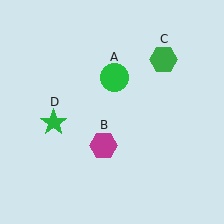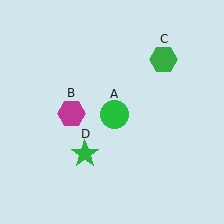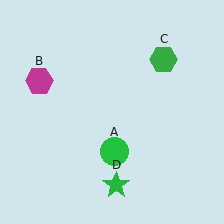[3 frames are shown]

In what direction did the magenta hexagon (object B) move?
The magenta hexagon (object B) moved up and to the left.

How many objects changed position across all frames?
3 objects changed position: green circle (object A), magenta hexagon (object B), green star (object D).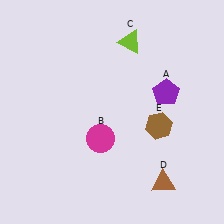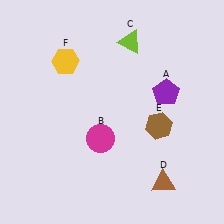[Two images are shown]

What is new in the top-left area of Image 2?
A yellow hexagon (F) was added in the top-left area of Image 2.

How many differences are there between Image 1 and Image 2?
There is 1 difference between the two images.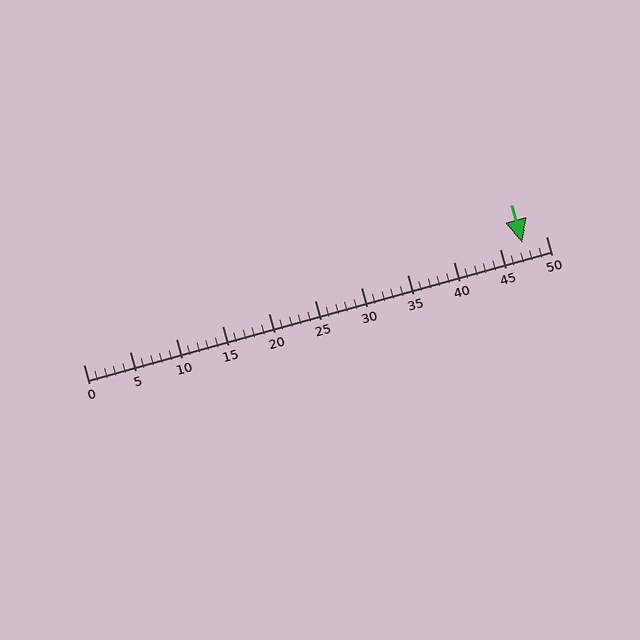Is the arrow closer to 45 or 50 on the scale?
The arrow is closer to 45.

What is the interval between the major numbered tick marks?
The major tick marks are spaced 5 units apart.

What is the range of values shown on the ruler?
The ruler shows values from 0 to 50.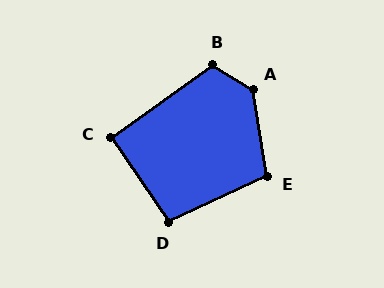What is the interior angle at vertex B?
Approximately 113 degrees (obtuse).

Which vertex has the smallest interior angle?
C, at approximately 91 degrees.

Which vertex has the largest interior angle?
A, at approximately 131 degrees.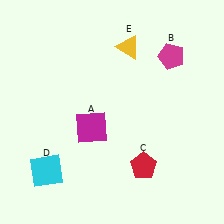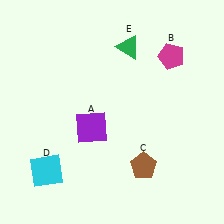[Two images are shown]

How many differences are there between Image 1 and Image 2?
There are 3 differences between the two images.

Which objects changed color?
A changed from magenta to purple. C changed from red to brown. E changed from yellow to green.